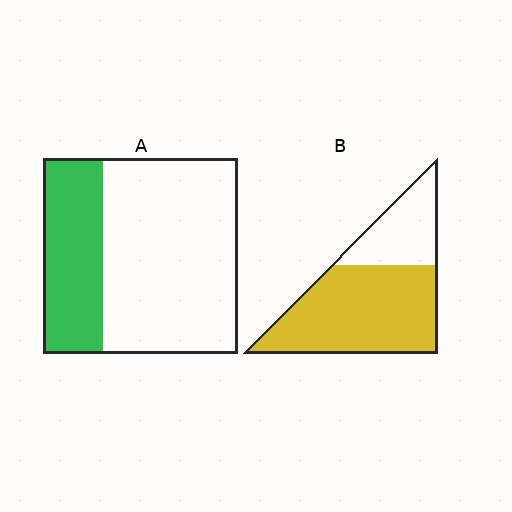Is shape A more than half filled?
No.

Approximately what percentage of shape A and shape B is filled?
A is approximately 30% and B is approximately 70%.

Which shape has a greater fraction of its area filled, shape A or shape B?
Shape B.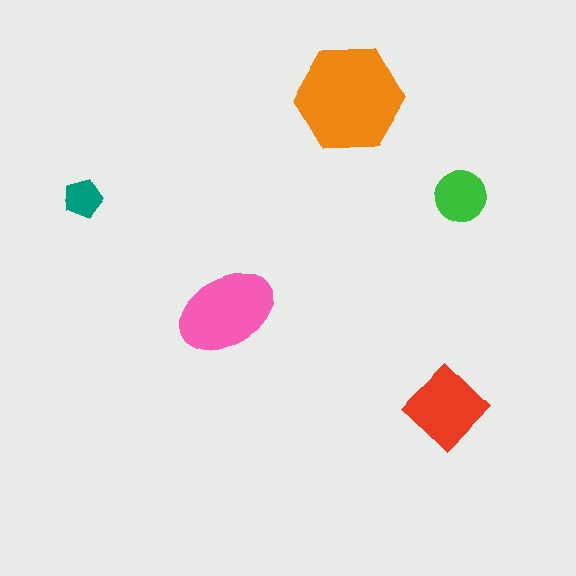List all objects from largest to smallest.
The orange hexagon, the pink ellipse, the red diamond, the green circle, the teal pentagon.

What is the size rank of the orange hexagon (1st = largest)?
1st.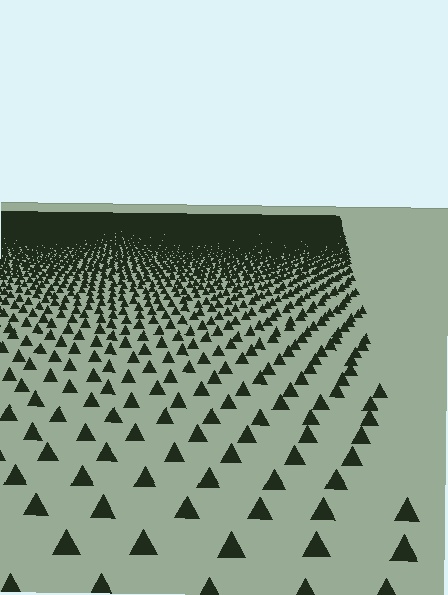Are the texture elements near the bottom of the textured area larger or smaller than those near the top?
Larger. Near the bottom, elements are closer to the viewer and appear at a bigger on-screen size.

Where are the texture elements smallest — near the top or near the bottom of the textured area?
Near the top.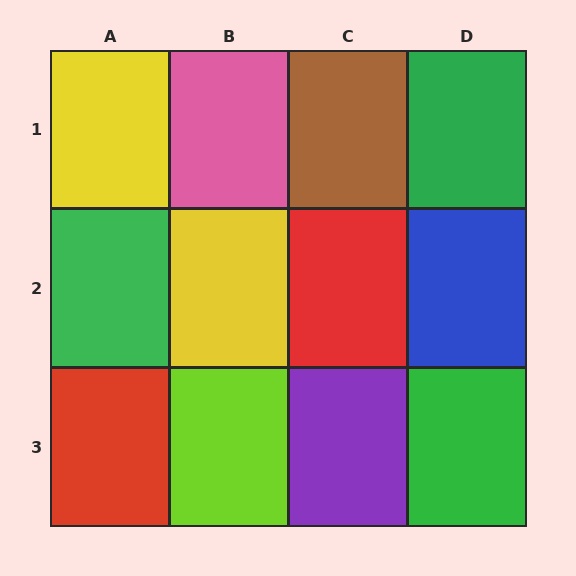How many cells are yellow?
2 cells are yellow.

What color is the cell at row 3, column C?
Purple.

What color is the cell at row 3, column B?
Lime.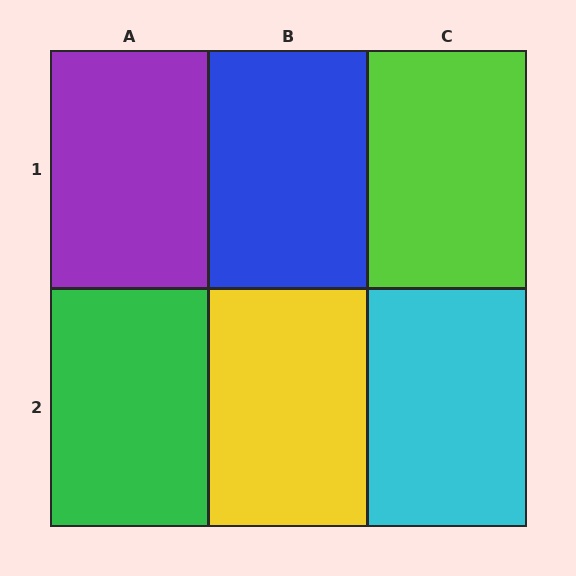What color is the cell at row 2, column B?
Yellow.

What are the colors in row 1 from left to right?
Purple, blue, lime.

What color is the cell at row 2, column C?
Cyan.